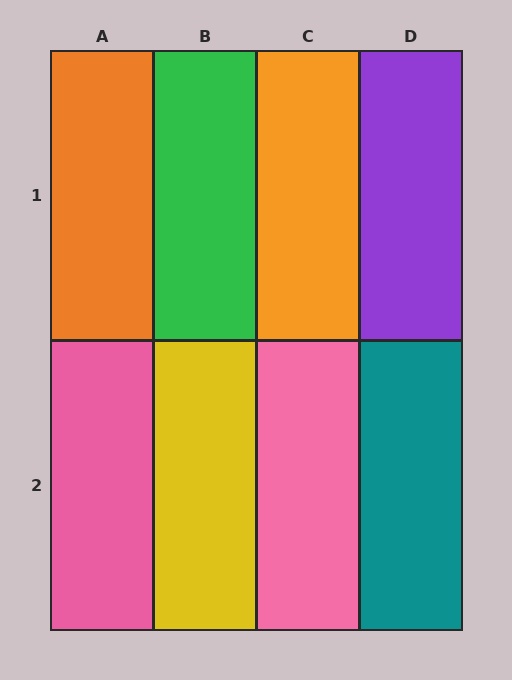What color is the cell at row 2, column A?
Pink.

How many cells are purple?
1 cell is purple.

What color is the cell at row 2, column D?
Teal.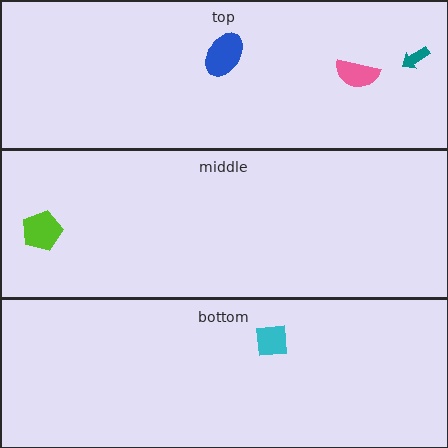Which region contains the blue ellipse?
The top region.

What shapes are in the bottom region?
The cyan square.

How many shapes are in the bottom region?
1.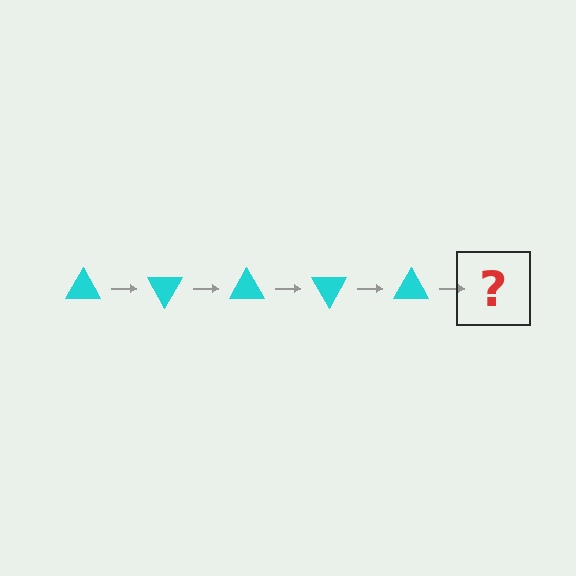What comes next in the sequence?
The next element should be a cyan triangle rotated 300 degrees.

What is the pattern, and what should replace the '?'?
The pattern is that the triangle rotates 60 degrees each step. The '?' should be a cyan triangle rotated 300 degrees.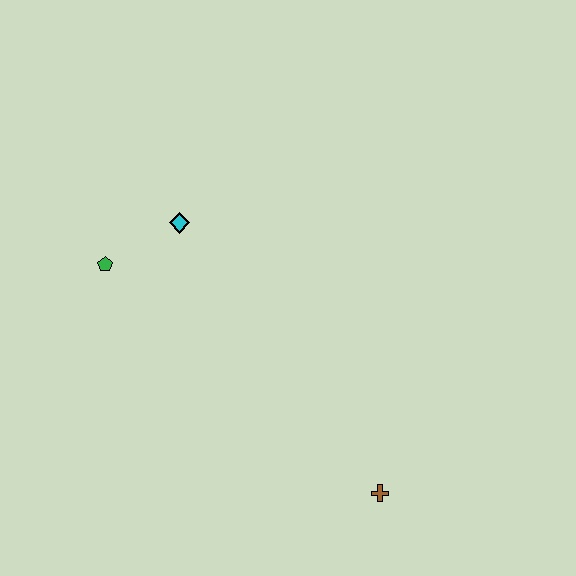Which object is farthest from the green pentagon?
The brown cross is farthest from the green pentagon.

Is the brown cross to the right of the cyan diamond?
Yes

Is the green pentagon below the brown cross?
No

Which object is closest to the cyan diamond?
The green pentagon is closest to the cyan diamond.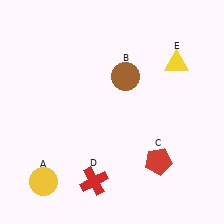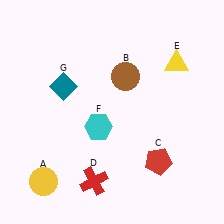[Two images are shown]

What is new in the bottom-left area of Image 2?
A cyan hexagon (F) was added in the bottom-left area of Image 2.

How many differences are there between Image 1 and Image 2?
There are 2 differences between the two images.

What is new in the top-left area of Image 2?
A teal diamond (G) was added in the top-left area of Image 2.